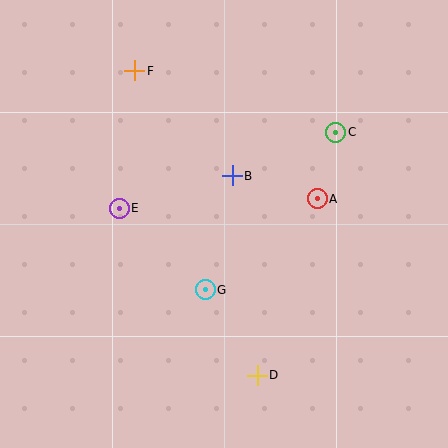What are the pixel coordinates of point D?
Point D is at (257, 375).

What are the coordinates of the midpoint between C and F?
The midpoint between C and F is at (235, 101).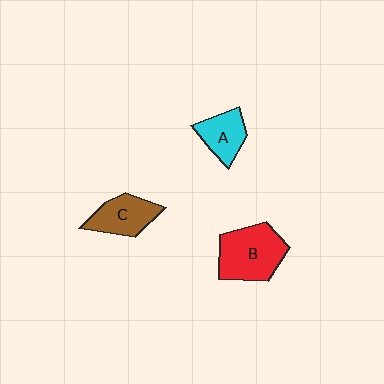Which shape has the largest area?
Shape B (red).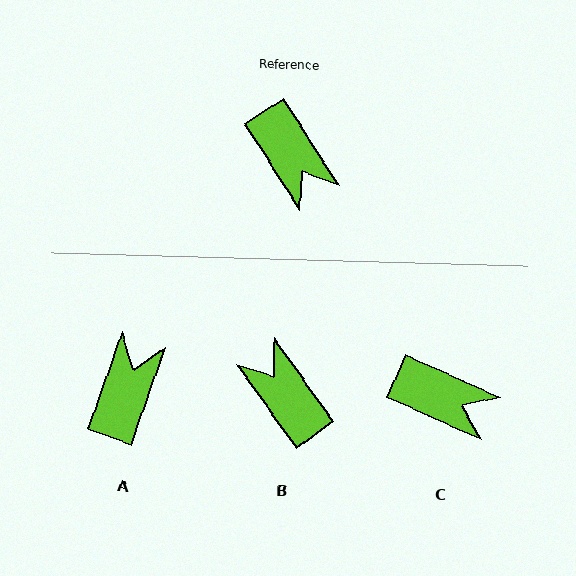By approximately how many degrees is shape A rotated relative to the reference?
Approximately 128 degrees counter-clockwise.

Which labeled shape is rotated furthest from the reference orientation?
B, about 178 degrees away.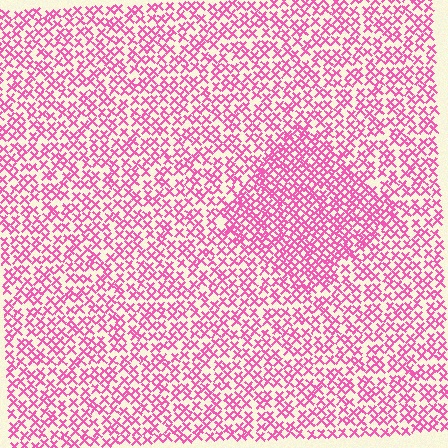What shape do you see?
I see a diamond.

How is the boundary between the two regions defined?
The boundary is defined by a change in element density (approximately 1.6x ratio). All elements are the same color, size, and shape.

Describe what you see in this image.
The image contains small pink elements arranged at two different densities. A diamond-shaped region is visible where the elements are more densely packed than the surrounding area.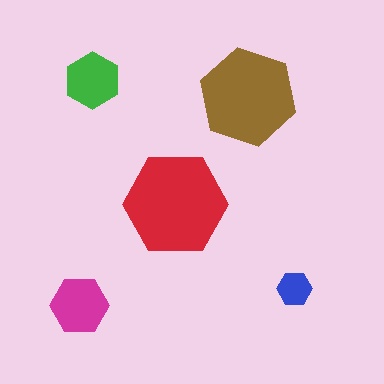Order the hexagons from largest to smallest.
the red one, the brown one, the magenta one, the green one, the blue one.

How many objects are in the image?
There are 5 objects in the image.